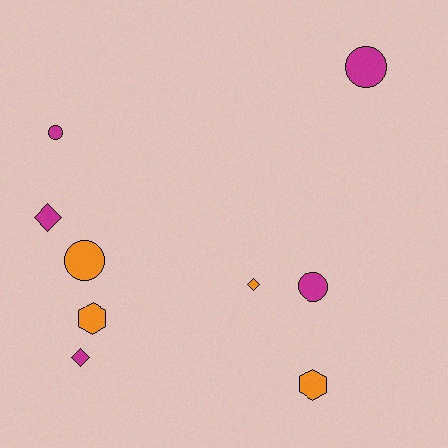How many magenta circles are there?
There are 3 magenta circles.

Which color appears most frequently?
Magenta, with 5 objects.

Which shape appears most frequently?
Circle, with 4 objects.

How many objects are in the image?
There are 9 objects.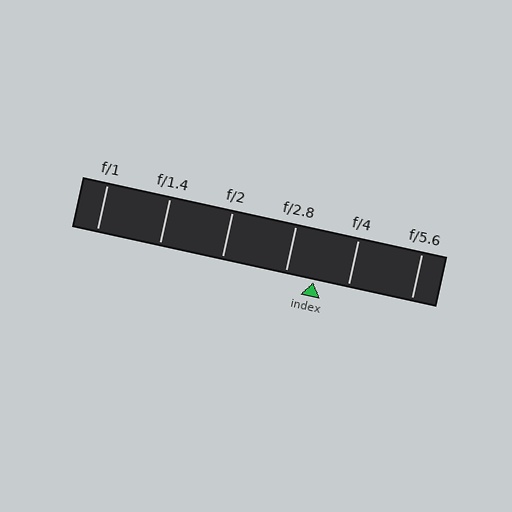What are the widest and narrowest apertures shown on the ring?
The widest aperture shown is f/1 and the narrowest is f/5.6.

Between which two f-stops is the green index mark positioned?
The index mark is between f/2.8 and f/4.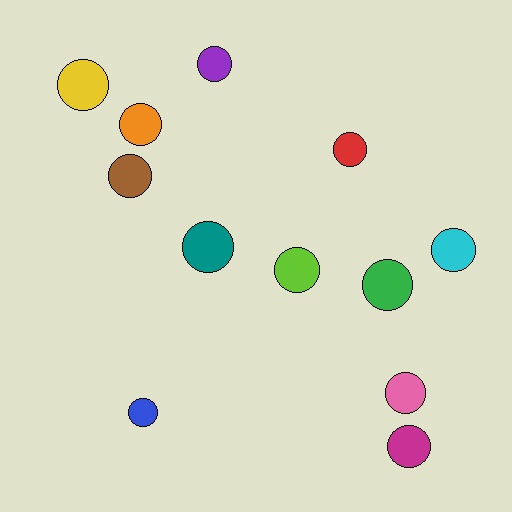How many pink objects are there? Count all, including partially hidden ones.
There is 1 pink object.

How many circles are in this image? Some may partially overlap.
There are 12 circles.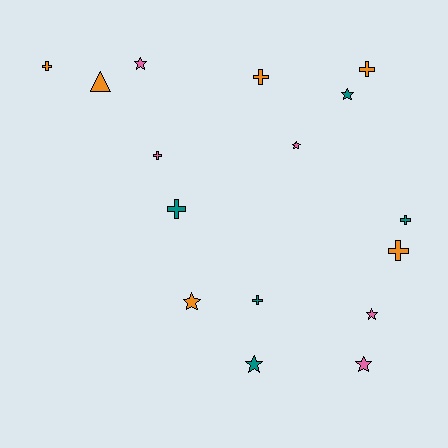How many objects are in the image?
There are 16 objects.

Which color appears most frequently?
Orange, with 6 objects.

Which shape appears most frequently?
Cross, with 8 objects.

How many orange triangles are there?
There is 1 orange triangle.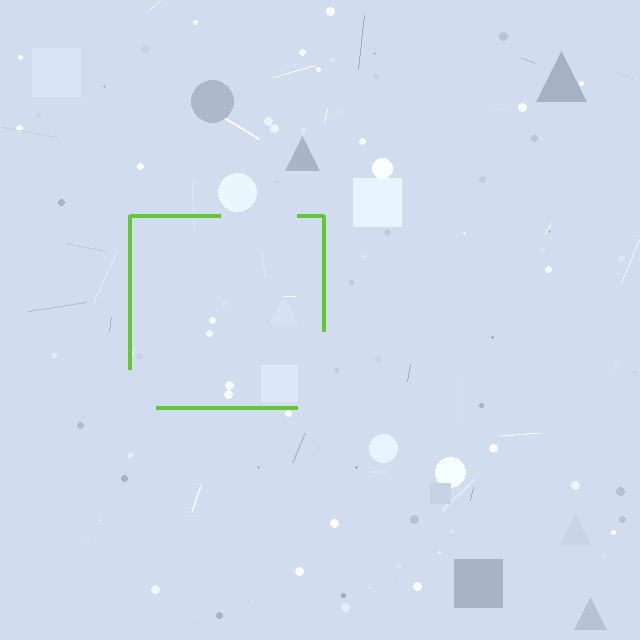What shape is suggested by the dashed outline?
The dashed outline suggests a square.